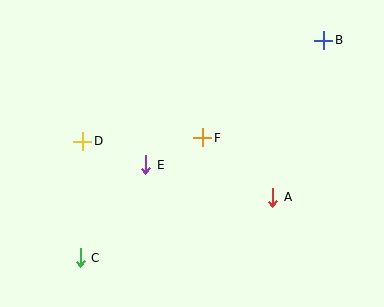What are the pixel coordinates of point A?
Point A is at (273, 197).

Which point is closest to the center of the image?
Point F at (203, 138) is closest to the center.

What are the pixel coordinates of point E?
Point E is at (145, 165).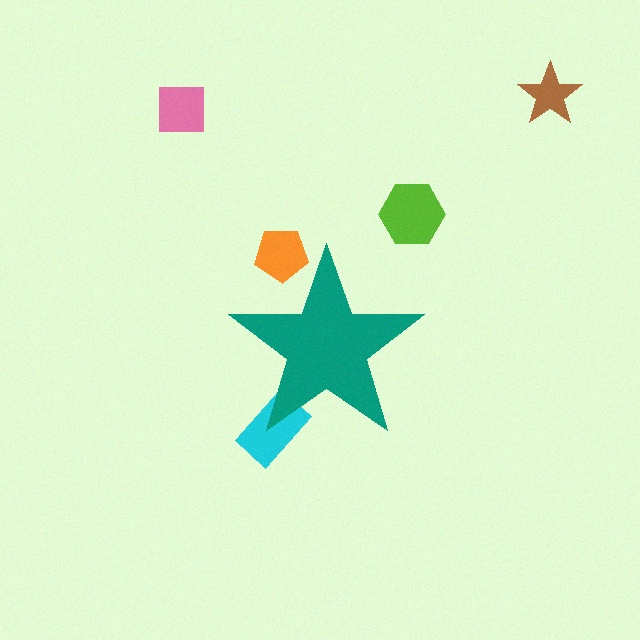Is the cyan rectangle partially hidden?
Yes, the cyan rectangle is partially hidden behind the teal star.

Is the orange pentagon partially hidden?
Yes, the orange pentagon is partially hidden behind the teal star.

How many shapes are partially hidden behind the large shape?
2 shapes are partially hidden.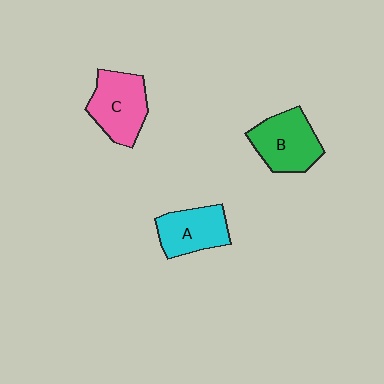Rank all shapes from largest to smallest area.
From largest to smallest: C (pink), B (green), A (cyan).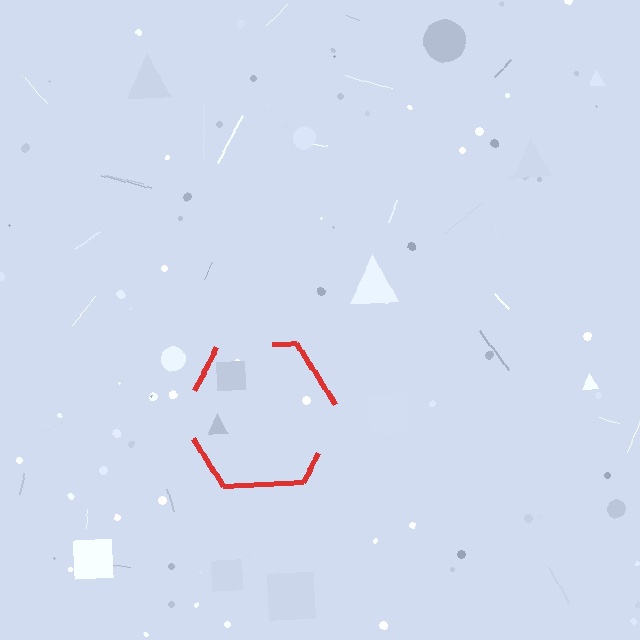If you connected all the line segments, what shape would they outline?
They would outline a hexagon.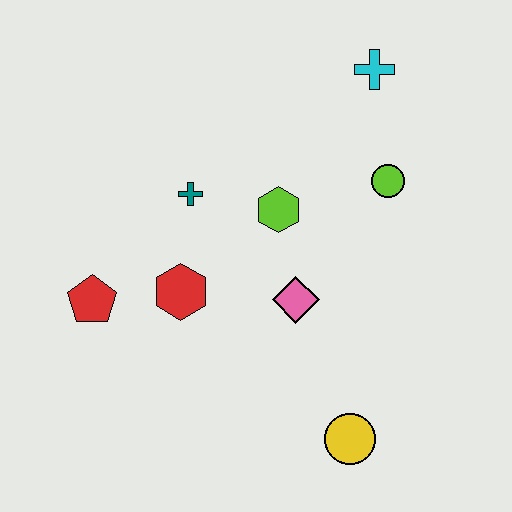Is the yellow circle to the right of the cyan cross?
No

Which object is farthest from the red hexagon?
The cyan cross is farthest from the red hexagon.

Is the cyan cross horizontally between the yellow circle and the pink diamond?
No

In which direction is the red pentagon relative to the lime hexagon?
The red pentagon is to the left of the lime hexagon.